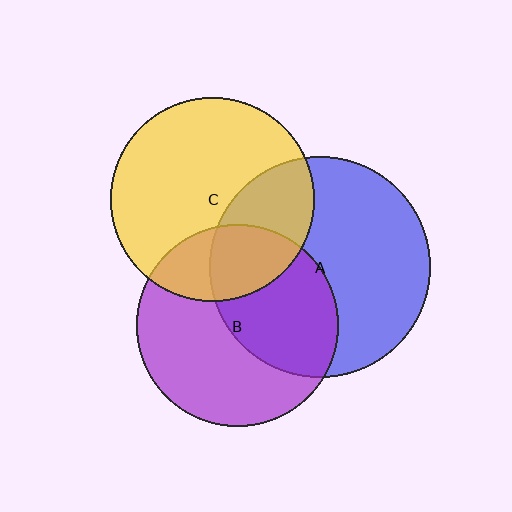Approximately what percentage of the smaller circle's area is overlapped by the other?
Approximately 30%.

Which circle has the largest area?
Circle A (blue).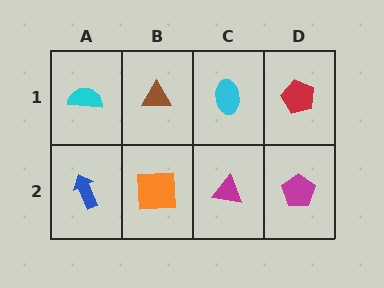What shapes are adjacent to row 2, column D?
A red pentagon (row 1, column D), a magenta triangle (row 2, column C).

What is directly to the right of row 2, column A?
An orange square.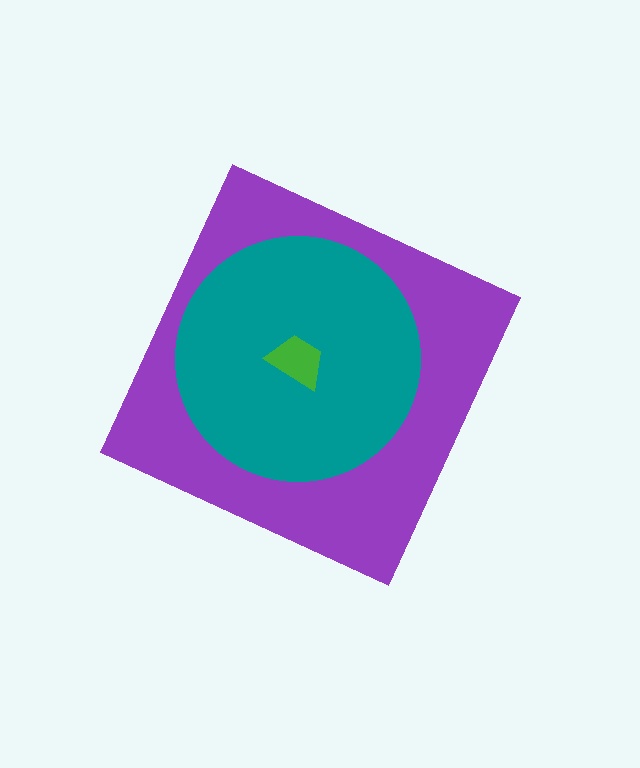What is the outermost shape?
The purple diamond.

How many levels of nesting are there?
3.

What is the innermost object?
The green trapezoid.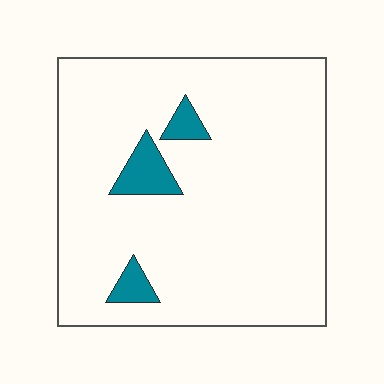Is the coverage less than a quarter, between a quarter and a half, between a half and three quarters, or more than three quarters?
Less than a quarter.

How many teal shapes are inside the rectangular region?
3.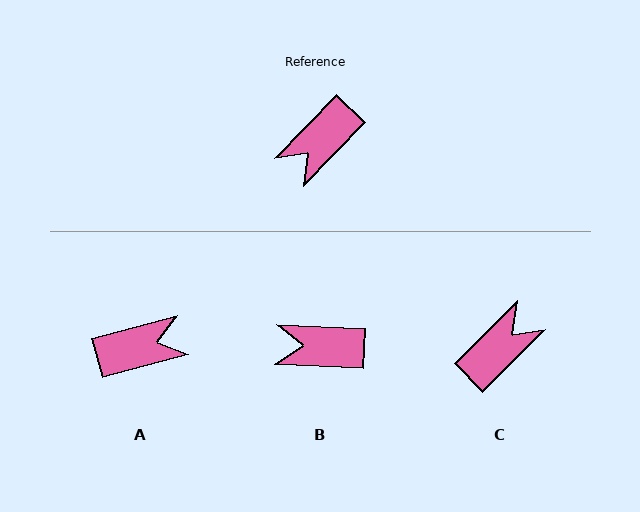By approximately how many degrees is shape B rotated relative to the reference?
Approximately 48 degrees clockwise.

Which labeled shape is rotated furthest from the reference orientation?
C, about 179 degrees away.